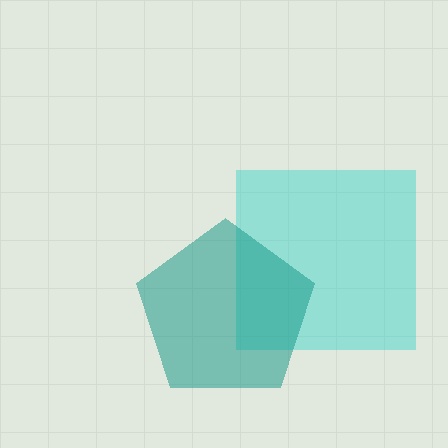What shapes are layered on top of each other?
The layered shapes are: a cyan square, a teal pentagon.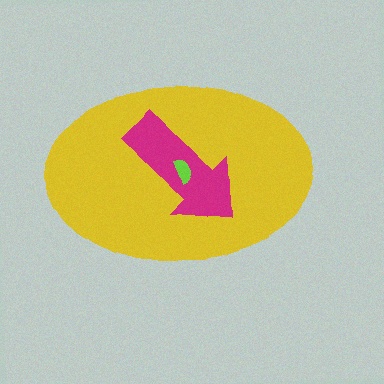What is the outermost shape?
The yellow ellipse.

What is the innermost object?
The lime semicircle.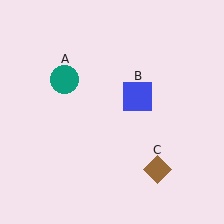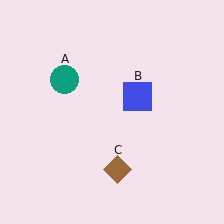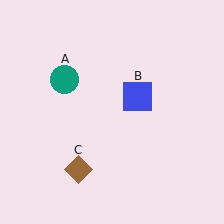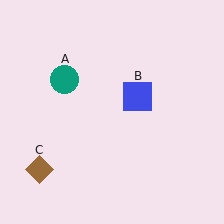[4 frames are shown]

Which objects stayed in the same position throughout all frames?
Teal circle (object A) and blue square (object B) remained stationary.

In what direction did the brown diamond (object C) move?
The brown diamond (object C) moved left.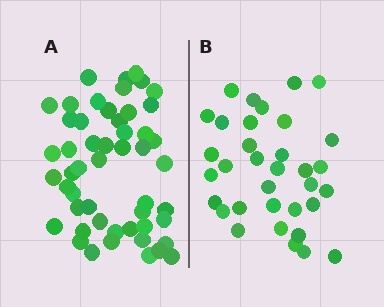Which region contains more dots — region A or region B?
Region A (the left region) has more dots.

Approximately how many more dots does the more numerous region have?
Region A has approximately 15 more dots than region B.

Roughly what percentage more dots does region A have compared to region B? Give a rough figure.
About 50% more.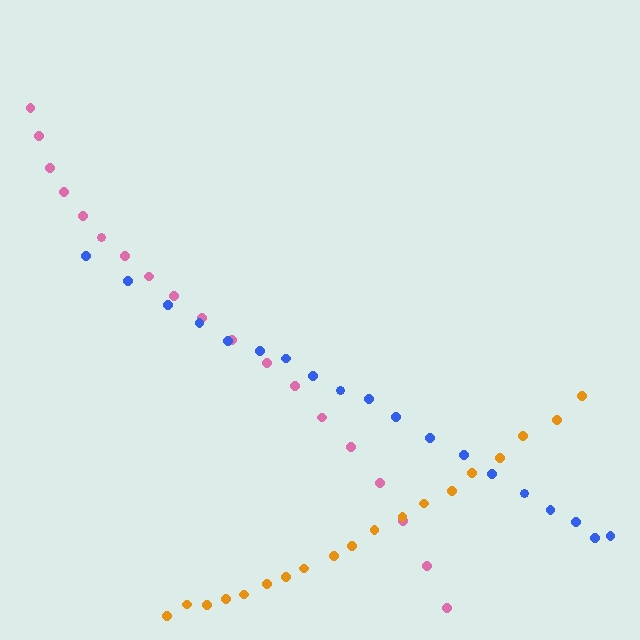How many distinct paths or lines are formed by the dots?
There are 3 distinct paths.